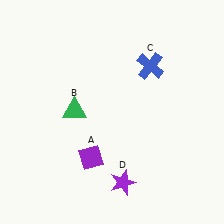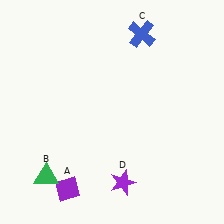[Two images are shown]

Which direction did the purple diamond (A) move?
The purple diamond (A) moved down.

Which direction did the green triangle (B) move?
The green triangle (B) moved down.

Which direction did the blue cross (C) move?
The blue cross (C) moved up.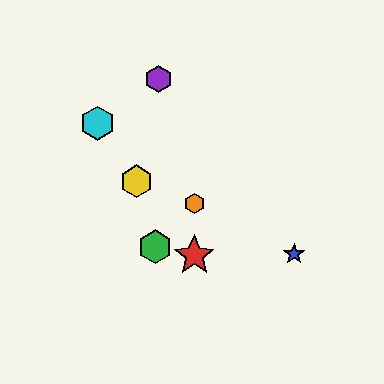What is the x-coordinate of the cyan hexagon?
The cyan hexagon is at x≈98.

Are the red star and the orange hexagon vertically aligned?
Yes, both are at x≈194.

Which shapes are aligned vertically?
The red star, the orange hexagon are aligned vertically.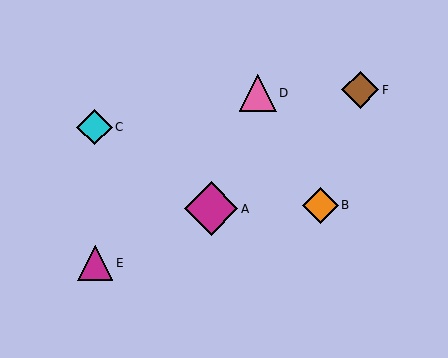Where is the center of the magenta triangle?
The center of the magenta triangle is at (95, 263).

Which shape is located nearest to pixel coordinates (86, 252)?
The magenta triangle (labeled E) at (95, 263) is nearest to that location.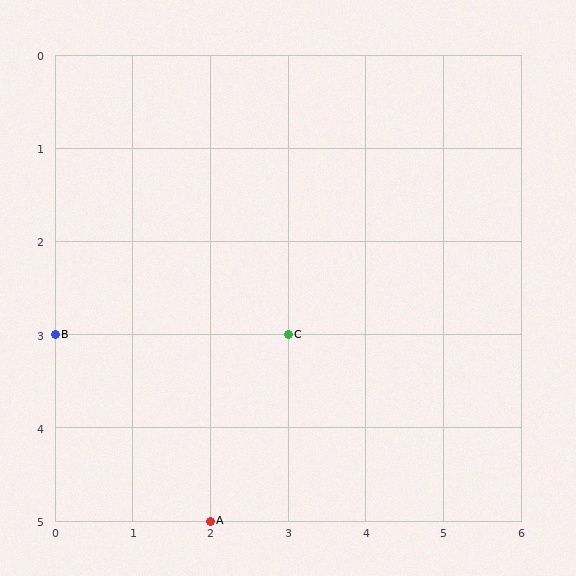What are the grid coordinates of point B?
Point B is at grid coordinates (0, 3).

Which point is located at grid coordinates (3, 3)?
Point C is at (3, 3).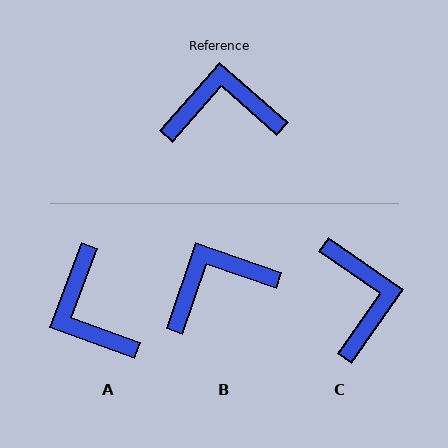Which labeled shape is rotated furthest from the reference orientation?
A, about 111 degrees away.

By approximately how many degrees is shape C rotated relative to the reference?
Approximately 84 degrees clockwise.